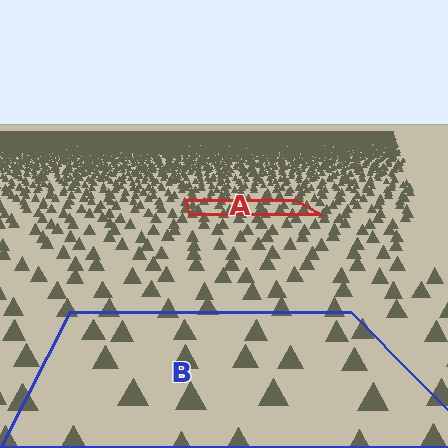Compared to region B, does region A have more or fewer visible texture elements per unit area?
Region A has more texture elements per unit area — they are packed more densely because it is farther away.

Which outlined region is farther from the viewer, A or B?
Region A is farther from the viewer — the texture elements inside it appear smaller and more densely packed.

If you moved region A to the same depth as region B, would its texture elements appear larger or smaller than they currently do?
They would appear larger. At a closer depth, the same texture elements are projected at a bigger on-screen size.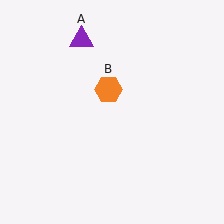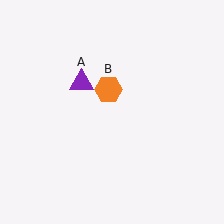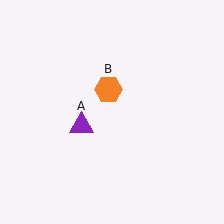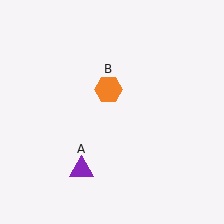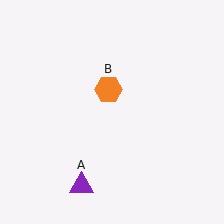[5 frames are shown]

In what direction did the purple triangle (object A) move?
The purple triangle (object A) moved down.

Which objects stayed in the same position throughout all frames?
Orange hexagon (object B) remained stationary.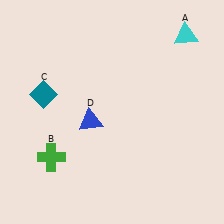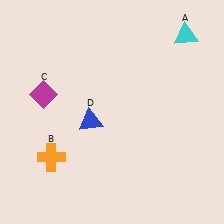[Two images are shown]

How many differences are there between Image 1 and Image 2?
There are 2 differences between the two images.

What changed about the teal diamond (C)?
In Image 1, C is teal. In Image 2, it changed to magenta.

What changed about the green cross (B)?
In Image 1, B is green. In Image 2, it changed to orange.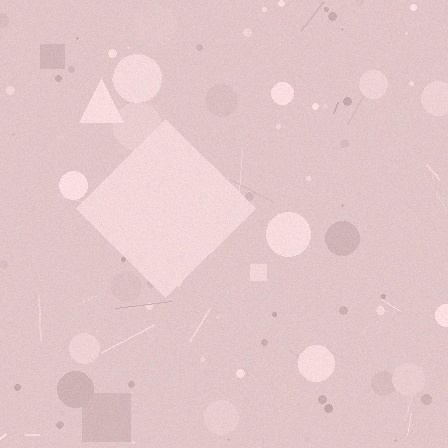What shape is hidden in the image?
A diamond is hidden in the image.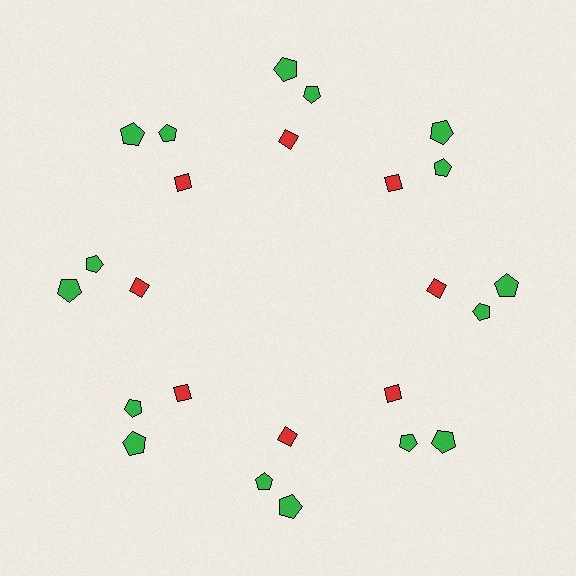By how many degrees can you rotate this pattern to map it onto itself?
The pattern maps onto itself every 45 degrees of rotation.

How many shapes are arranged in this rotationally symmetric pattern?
There are 24 shapes, arranged in 8 groups of 3.